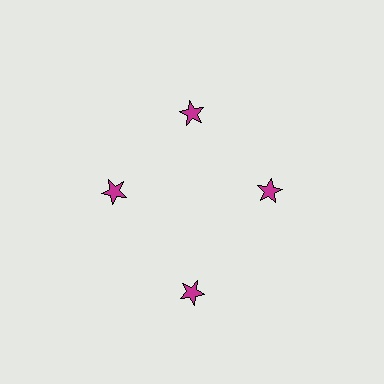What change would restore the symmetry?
The symmetry would be restored by moving it inward, back onto the ring so that all 4 stars sit at equal angles and equal distance from the center.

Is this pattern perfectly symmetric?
No. The 4 magenta stars are arranged in a ring, but one element near the 6 o'clock position is pushed outward from the center, breaking the 4-fold rotational symmetry.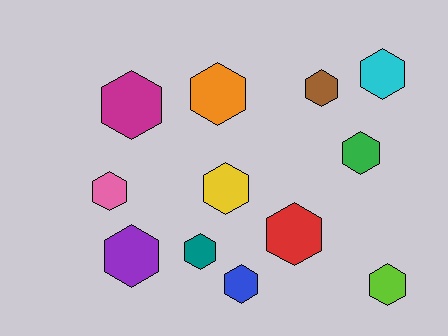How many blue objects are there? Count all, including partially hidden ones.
There is 1 blue object.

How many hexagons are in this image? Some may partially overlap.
There are 12 hexagons.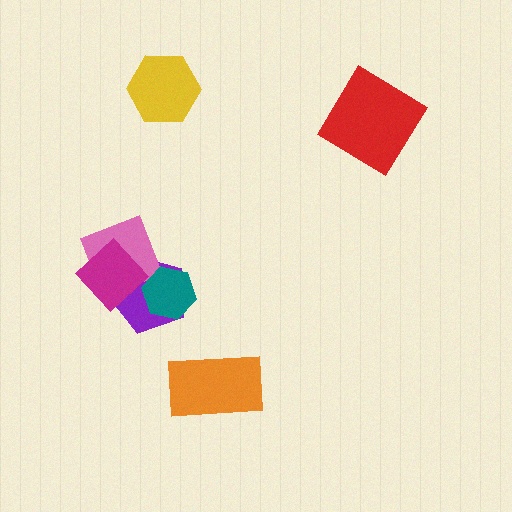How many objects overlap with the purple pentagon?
3 objects overlap with the purple pentagon.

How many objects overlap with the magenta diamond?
2 objects overlap with the magenta diamond.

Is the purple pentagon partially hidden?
Yes, it is partially covered by another shape.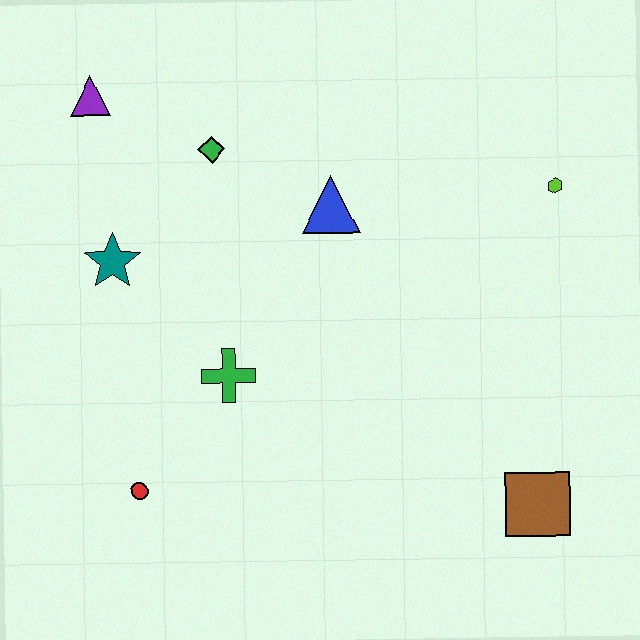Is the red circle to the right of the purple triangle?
Yes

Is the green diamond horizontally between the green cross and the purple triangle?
Yes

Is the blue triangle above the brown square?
Yes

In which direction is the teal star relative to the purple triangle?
The teal star is below the purple triangle.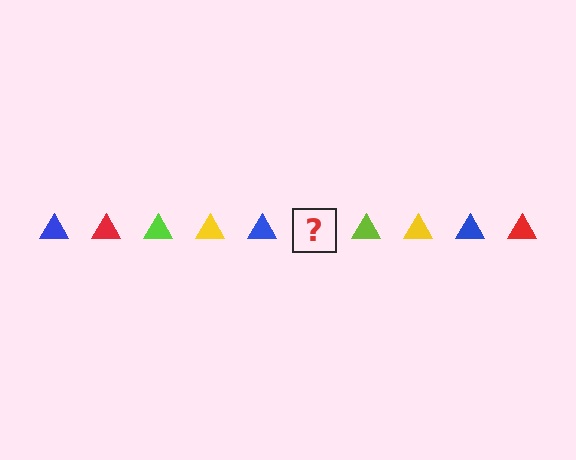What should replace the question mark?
The question mark should be replaced with a red triangle.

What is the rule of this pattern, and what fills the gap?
The rule is that the pattern cycles through blue, red, lime, yellow triangles. The gap should be filled with a red triangle.